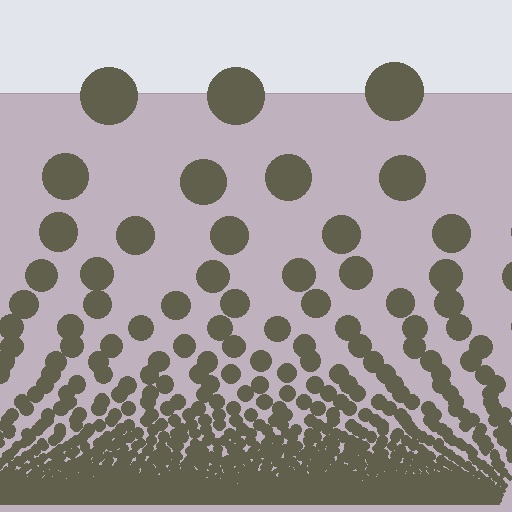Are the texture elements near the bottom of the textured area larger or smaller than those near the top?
Smaller. The gradient is inverted — elements near the bottom are smaller and denser.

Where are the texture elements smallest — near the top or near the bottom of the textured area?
Near the bottom.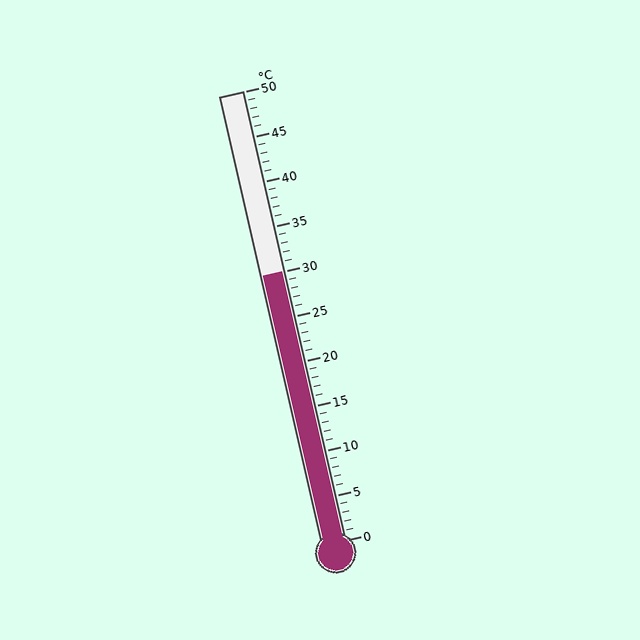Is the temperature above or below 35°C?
The temperature is below 35°C.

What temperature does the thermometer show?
The thermometer shows approximately 30°C.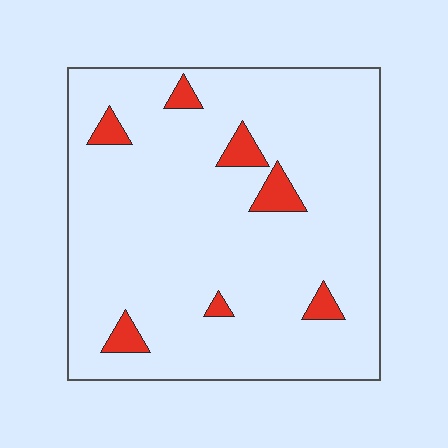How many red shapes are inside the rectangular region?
7.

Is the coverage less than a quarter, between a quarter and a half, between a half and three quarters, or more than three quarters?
Less than a quarter.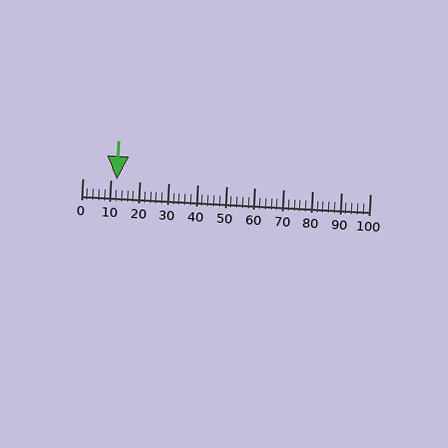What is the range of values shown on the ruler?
The ruler shows values from 0 to 100.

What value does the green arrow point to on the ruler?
The green arrow points to approximately 12.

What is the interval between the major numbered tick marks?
The major tick marks are spaced 10 units apart.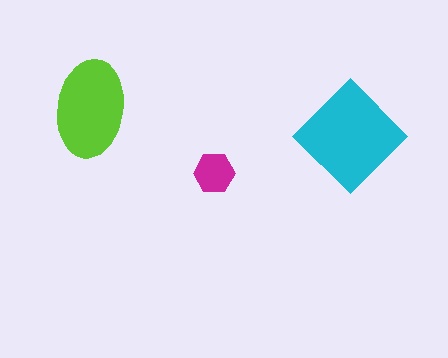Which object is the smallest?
The magenta hexagon.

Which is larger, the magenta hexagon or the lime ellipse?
The lime ellipse.